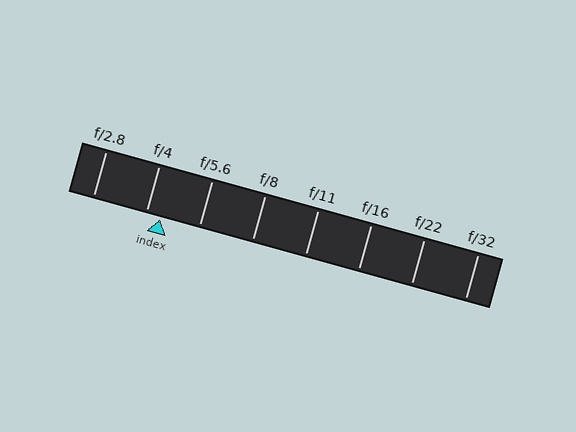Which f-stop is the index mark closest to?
The index mark is closest to f/4.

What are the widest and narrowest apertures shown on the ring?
The widest aperture shown is f/2.8 and the narrowest is f/32.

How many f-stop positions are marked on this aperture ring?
There are 8 f-stop positions marked.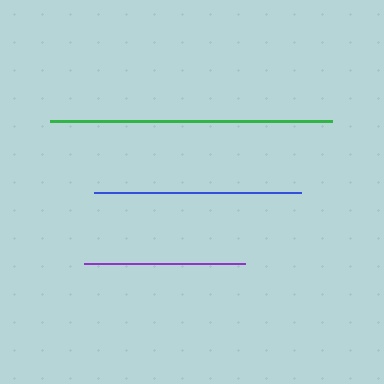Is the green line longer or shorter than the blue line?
The green line is longer than the blue line.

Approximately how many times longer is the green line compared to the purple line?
The green line is approximately 1.8 times the length of the purple line.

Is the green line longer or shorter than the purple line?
The green line is longer than the purple line.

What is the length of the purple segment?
The purple segment is approximately 161 pixels long.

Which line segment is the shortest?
The purple line is the shortest at approximately 161 pixels.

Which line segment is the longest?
The green line is the longest at approximately 282 pixels.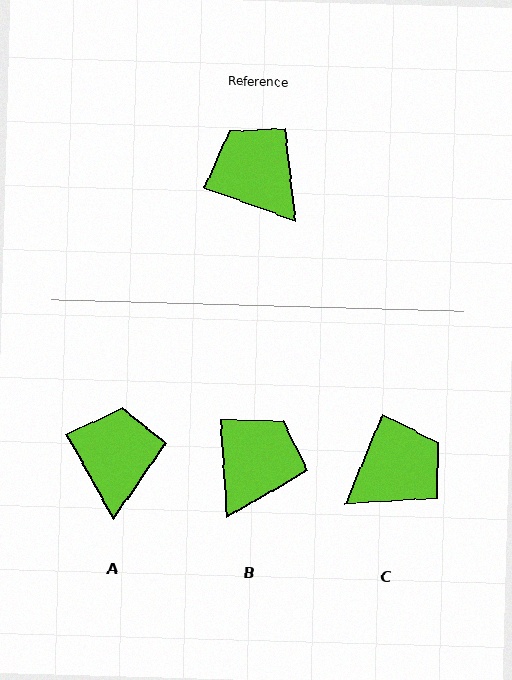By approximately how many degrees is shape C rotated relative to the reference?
Approximately 93 degrees clockwise.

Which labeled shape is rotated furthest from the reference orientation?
C, about 93 degrees away.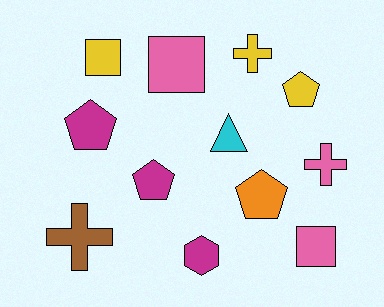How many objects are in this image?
There are 12 objects.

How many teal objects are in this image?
There are no teal objects.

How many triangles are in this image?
There is 1 triangle.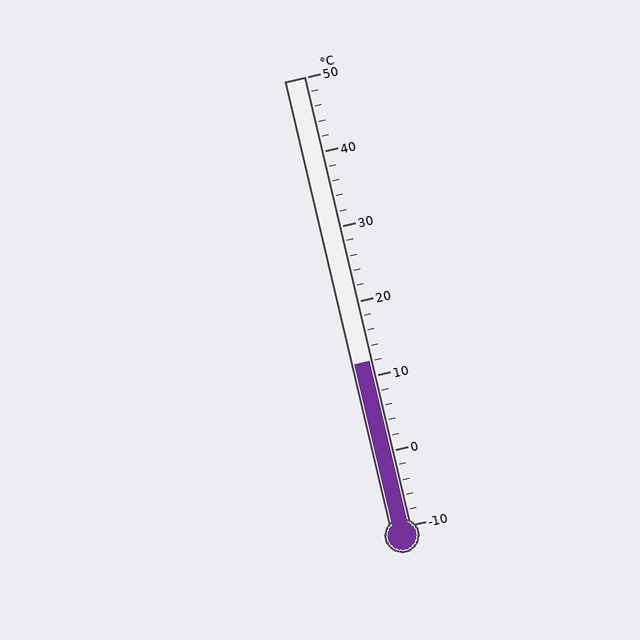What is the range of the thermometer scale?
The thermometer scale ranges from -10°C to 50°C.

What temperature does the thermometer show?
The thermometer shows approximately 12°C.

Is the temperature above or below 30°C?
The temperature is below 30°C.